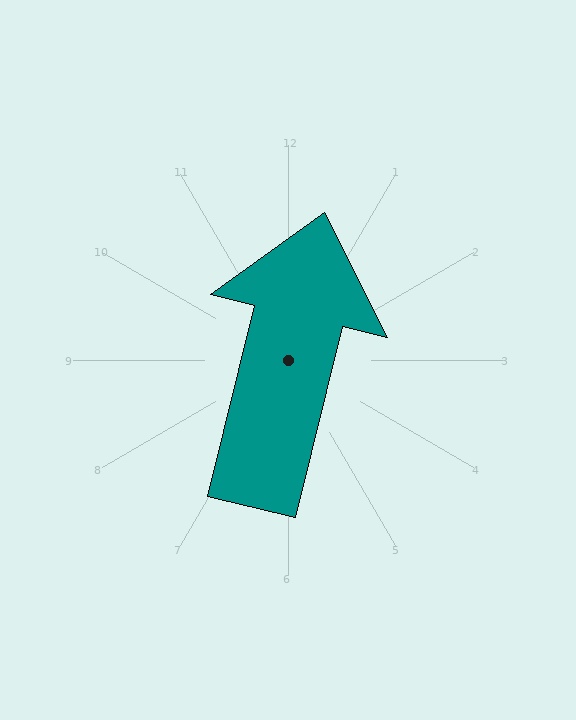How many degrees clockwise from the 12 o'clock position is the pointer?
Approximately 14 degrees.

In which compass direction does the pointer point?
North.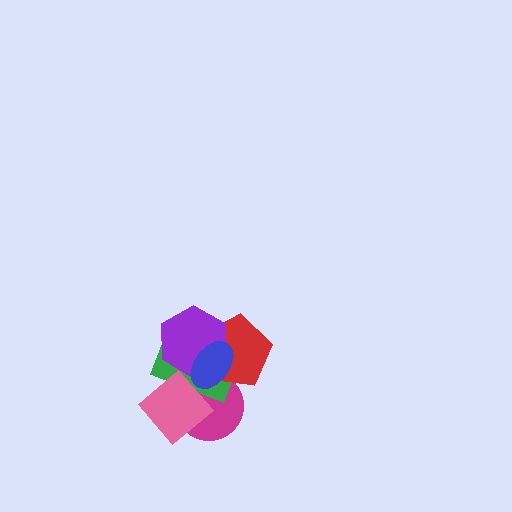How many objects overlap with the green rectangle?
5 objects overlap with the green rectangle.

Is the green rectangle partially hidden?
Yes, it is partially covered by another shape.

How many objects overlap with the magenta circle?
4 objects overlap with the magenta circle.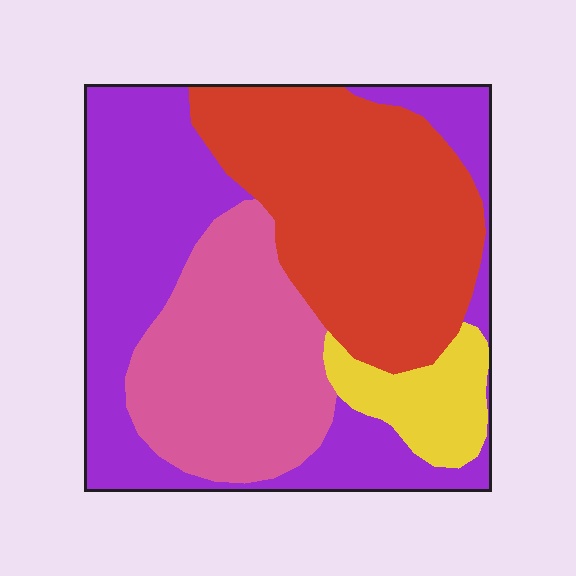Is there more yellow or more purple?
Purple.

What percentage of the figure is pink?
Pink takes up about one quarter (1/4) of the figure.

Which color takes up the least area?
Yellow, at roughly 10%.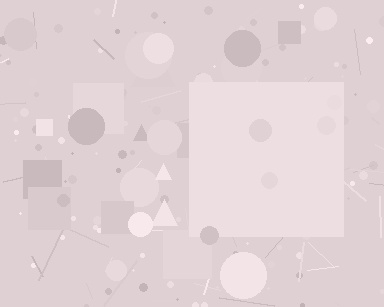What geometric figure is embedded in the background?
A square is embedded in the background.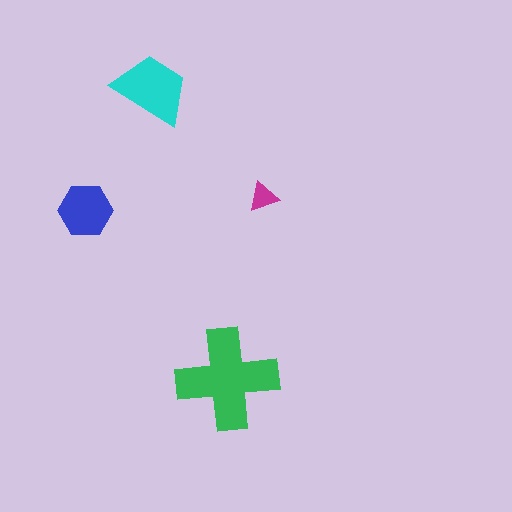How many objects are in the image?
There are 4 objects in the image.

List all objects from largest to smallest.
The green cross, the cyan trapezoid, the blue hexagon, the magenta triangle.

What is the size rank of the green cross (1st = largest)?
1st.